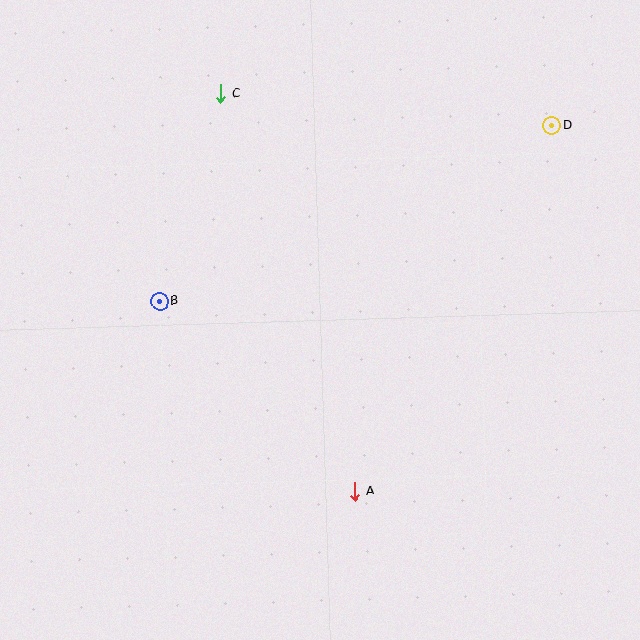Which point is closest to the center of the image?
Point B at (160, 301) is closest to the center.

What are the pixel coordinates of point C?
Point C is at (221, 93).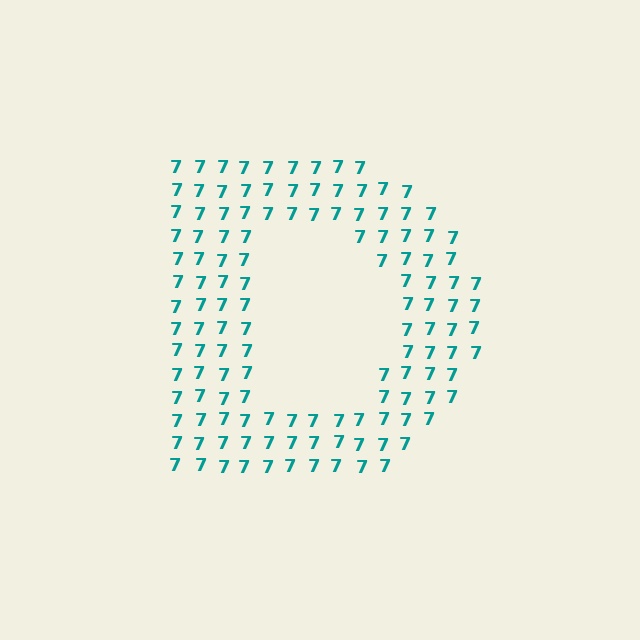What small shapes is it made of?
It is made of small digit 7's.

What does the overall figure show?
The overall figure shows the letter D.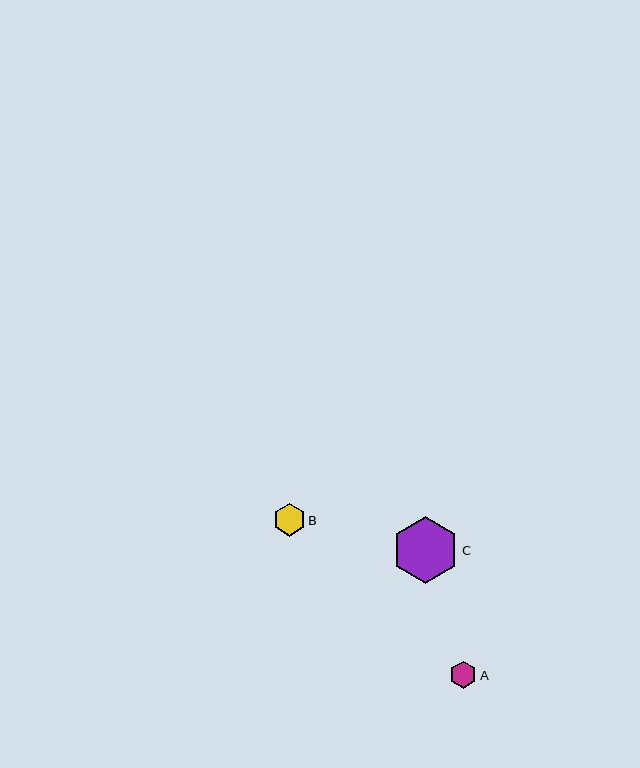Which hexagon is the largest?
Hexagon C is the largest with a size of approximately 66 pixels.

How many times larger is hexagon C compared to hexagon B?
Hexagon C is approximately 2.1 times the size of hexagon B.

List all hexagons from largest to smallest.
From largest to smallest: C, B, A.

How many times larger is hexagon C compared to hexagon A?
Hexagon C is approximately 2.4 times the size of hexagon A.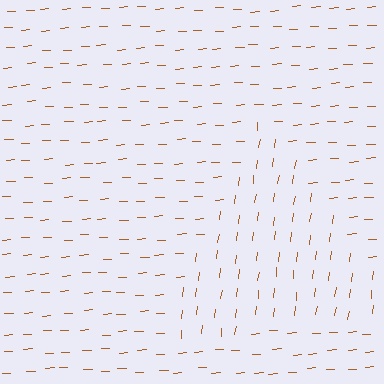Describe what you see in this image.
The image is filled with small brown line segments. A triangle region in the image has lines oriented differently from the surrounding lines, creating a visible texture boundary.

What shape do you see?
I see a triangle.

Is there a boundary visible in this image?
Yes, there is a texture boundary formed by a change in line orientation.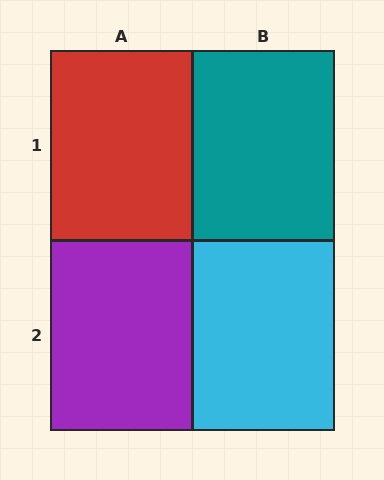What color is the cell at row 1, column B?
Teal.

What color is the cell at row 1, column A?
Red.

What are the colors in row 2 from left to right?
Purple, cyan.